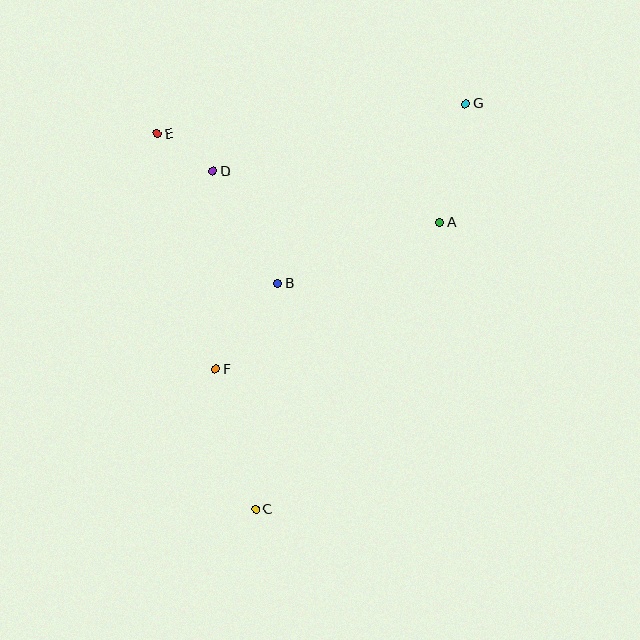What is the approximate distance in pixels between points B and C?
The distance between B and C is approximately 227 pixels.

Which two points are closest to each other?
Points D and E are closest to each other.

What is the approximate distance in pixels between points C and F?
The distance between C and F is approximately 146 pixels.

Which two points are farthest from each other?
Points C and G are farthest from each other.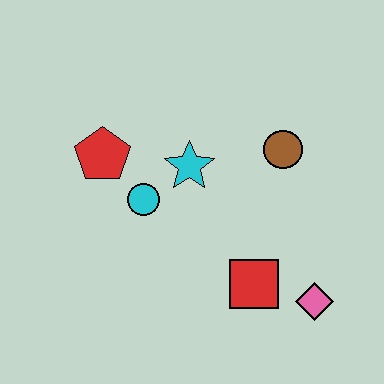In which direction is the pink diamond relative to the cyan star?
The pink diamond is below the cyan star.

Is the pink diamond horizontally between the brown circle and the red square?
No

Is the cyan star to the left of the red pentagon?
No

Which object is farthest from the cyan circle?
The pink diamond is farthest from the cyan circle.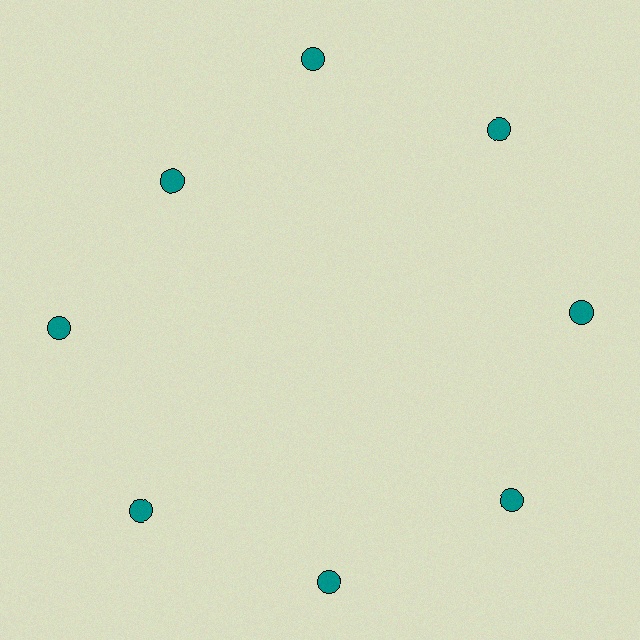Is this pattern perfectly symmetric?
No. The 8 teal circles are arranged in a ring, but one element near the 10 o'clock position is pulled inward toward the center, breaking the 8-fold rotational symmetry.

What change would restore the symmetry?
The symmetry would be restored by moving it outward, back onto the ring so that all 8 circles sit at equal angles and equal distance from the center.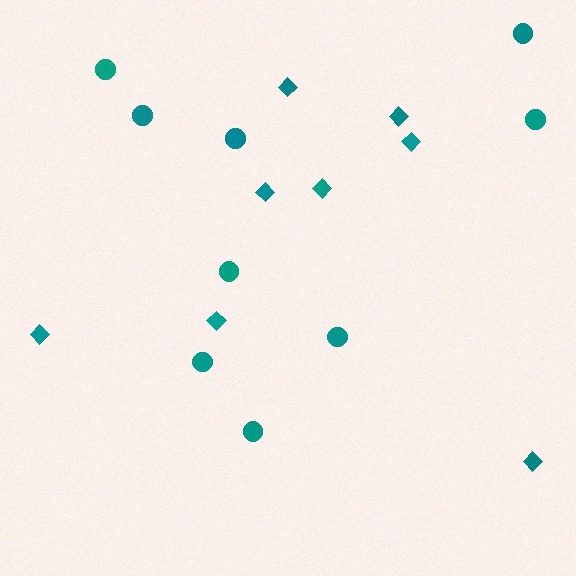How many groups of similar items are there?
There are 2 groups: one group of diamonds (8) and one group of circles (9).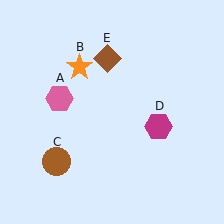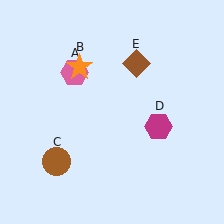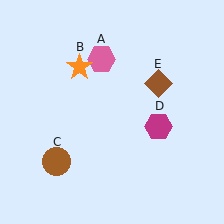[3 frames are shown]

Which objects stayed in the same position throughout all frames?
Orange star (object B) and brown circle (object C) and magenta hexagon (object D) remained stationary.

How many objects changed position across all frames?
2 objects changed position: pink hexagon (object A), brown diamond (object E).